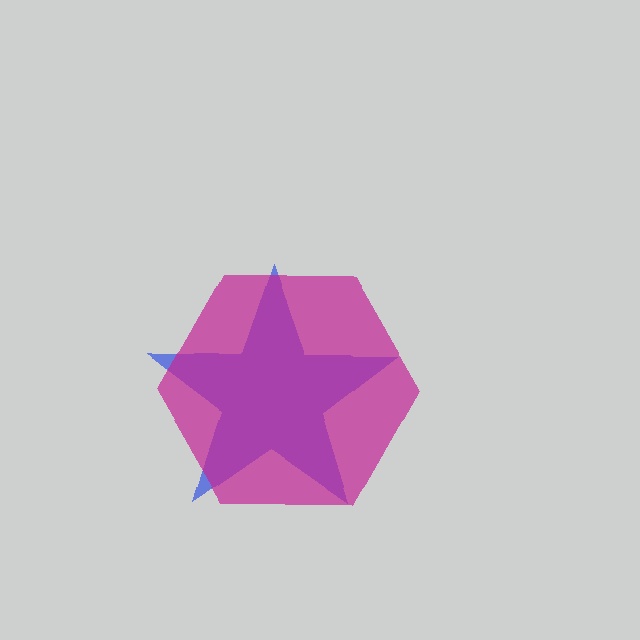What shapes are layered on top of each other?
The layered shapes are: a blue star, a magenta hexagon.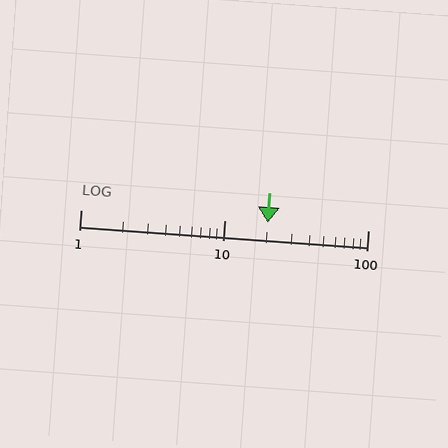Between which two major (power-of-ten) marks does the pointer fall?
The pointer is between 10 and 100.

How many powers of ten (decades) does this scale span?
The scale spans 2 decades, from 1 to 100.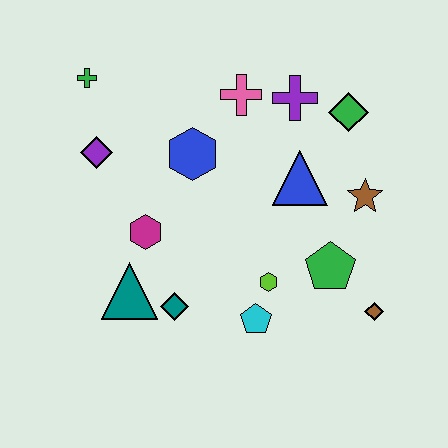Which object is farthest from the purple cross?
The teal triangle is farthest from the purple cross.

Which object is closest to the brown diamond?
The green pentagon is closest to the brown diamond.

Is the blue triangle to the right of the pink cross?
Yes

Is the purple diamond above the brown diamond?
Yes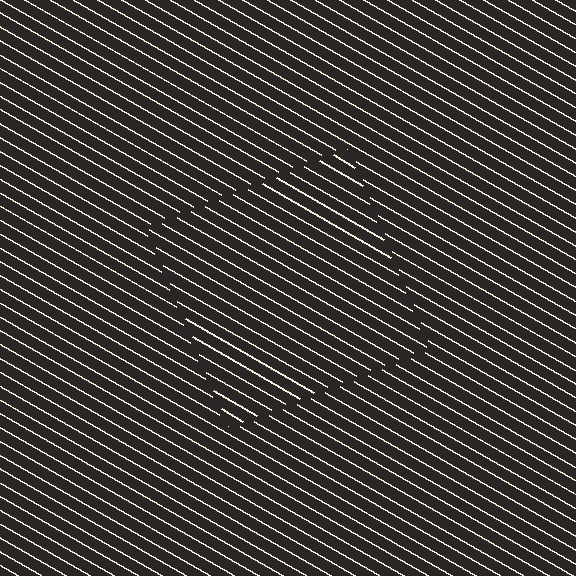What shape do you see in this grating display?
An illusory square. The interior of the shape contains the same grating, shifted by half a period — the contour is defined by the phase discontinuity where line-ends from the inner and outer gratings abut.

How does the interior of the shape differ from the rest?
The interior of the shape contains the same grating, shifted by half a period — the contour is defined by the phase discontinuity where line-ends from the inner and outer gratings abut.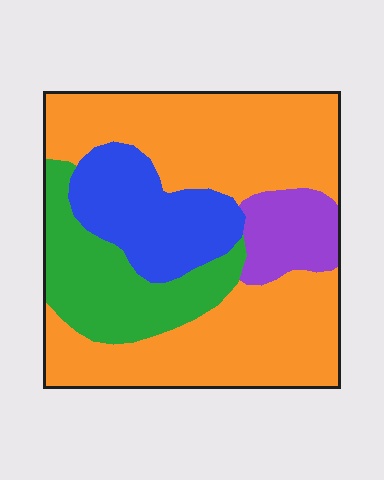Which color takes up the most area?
Orange, at roughly 55%.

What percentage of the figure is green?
Green covers about 20% of the figure.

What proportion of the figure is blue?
Blue covers roughly 15% of the figure.